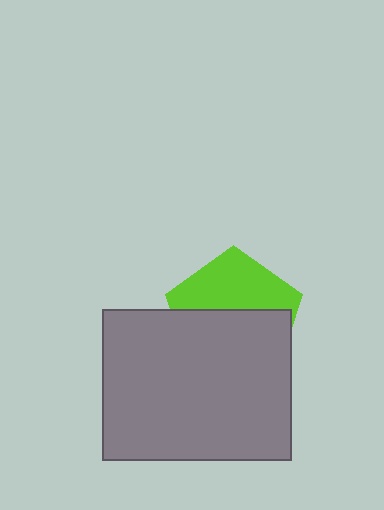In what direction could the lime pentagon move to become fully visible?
The lime pentagon could move up. That would shift it out from behind the gray rectangle entirely.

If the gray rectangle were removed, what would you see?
You would see the complete lime pentagon.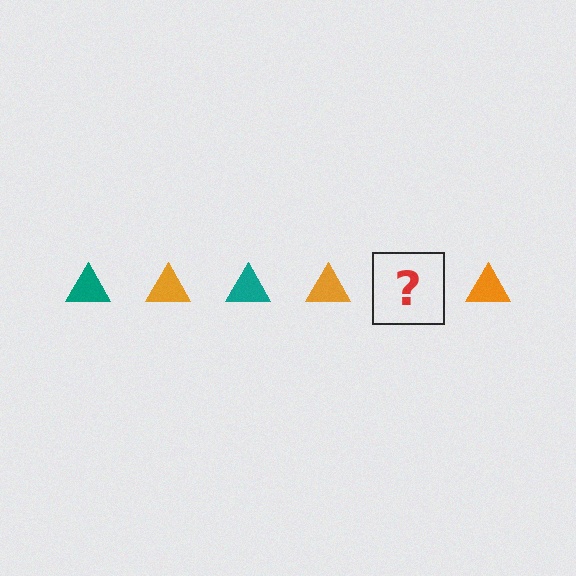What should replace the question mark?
The question mark should be replaced with a teal triangle.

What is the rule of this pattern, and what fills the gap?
The rule is that the pattern cycles through teal, orange triangles. The gap should be filled with a teal triangle.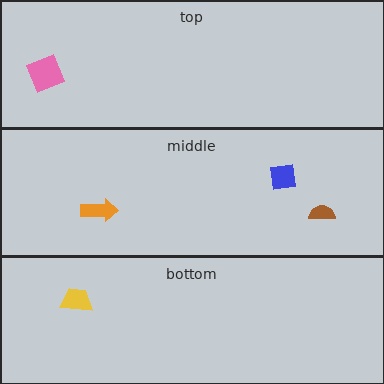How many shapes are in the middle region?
3.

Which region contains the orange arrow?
The middle region.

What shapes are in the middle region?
The blue square, the brown semicircle, the orange arrow.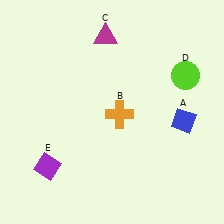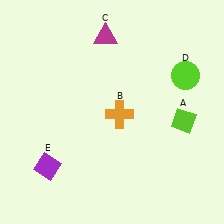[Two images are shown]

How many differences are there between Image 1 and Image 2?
There is 1 difference between the two images.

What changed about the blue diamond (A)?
In Image 1, A is blue. In Image 2, it changed to lime.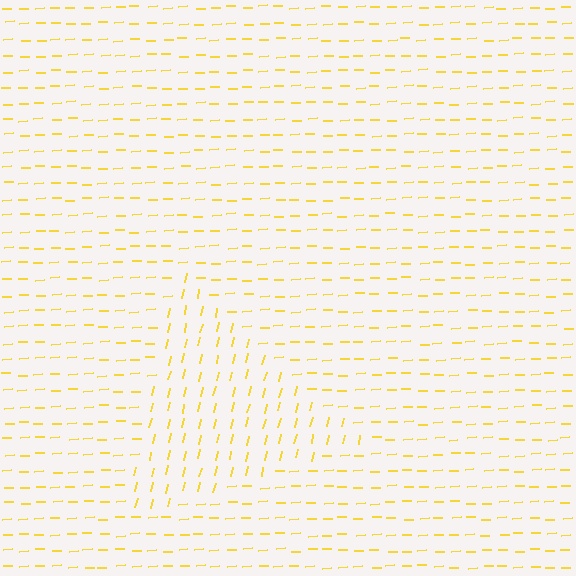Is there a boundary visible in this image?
Yes, there is a texture boundary formed by a change in line orientation.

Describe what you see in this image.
The image is filled with small yellow line segments. A triangle region in the image has lines oriented differently from the surrounding lines, creating a visible texture boundary.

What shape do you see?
I see a triangle.